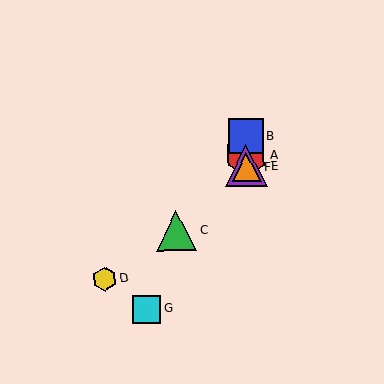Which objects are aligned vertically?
Objects A, B, E, F are aligned vertically.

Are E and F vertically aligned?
Yes, both are at x≈246.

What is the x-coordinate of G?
Object G is at x≈147.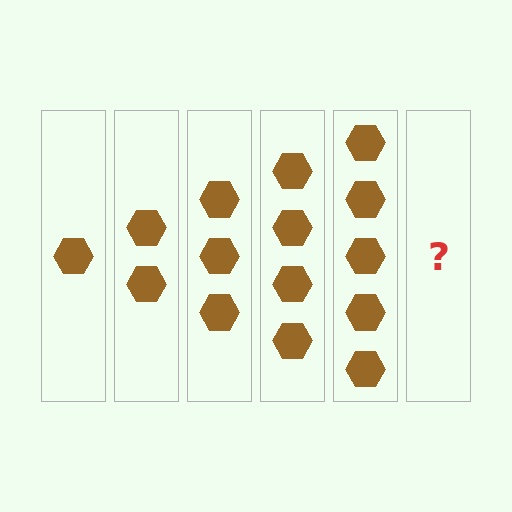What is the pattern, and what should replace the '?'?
The pattern is that each step adds one more hexagon. The '?' should be 6 hexagons.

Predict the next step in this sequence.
The next step is 6 hexagons.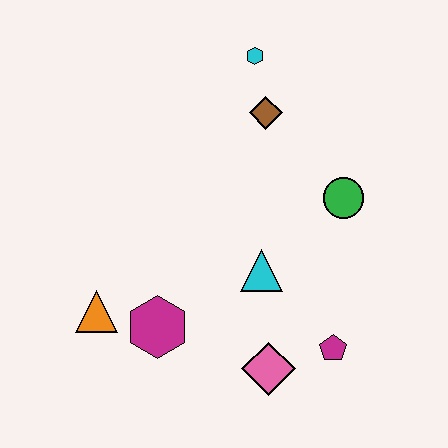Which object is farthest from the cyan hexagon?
The pink diamond is farthest from the cyan hexagon.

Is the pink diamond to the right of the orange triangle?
Yes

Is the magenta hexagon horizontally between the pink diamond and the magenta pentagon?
No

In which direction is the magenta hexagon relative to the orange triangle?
The magenta hexagon is to the right of the orange triangle.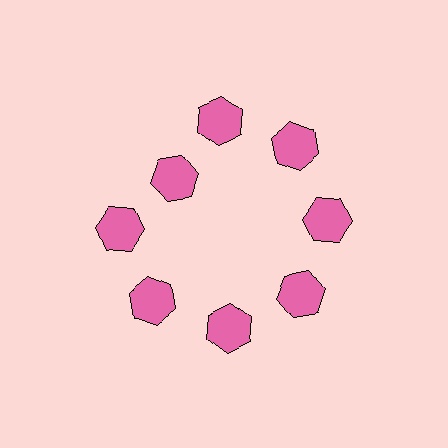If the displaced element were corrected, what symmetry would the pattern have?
It would have 8-fold rotational symmetry — the pattern would map onto itself every 45 degrees.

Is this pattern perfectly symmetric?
No. The 8 pink hexagons are arranged in a ring, but one element near the 10 o'clock position is pulled inward toward the center, breaking the 8-fold rotational symmetry.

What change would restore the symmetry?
The symmetry would be restored by moving it outward, back onto the ring so that all 8 hexagons sit at equal angles and equal distance from the center.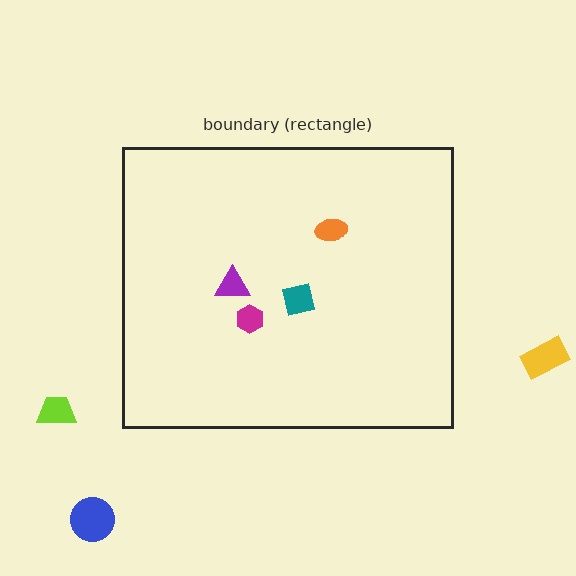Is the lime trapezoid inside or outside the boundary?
Outside.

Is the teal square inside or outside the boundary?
Inside.